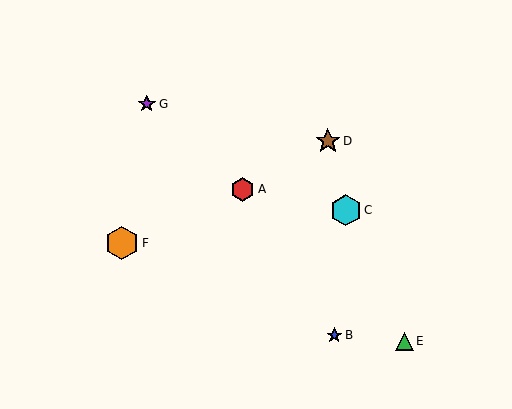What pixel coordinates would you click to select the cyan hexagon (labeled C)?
Click at (346, 210) to select the cyan hexagon C.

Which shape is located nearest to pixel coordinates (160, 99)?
The purple star (labeled G) at (147, 104) is nearest to that location.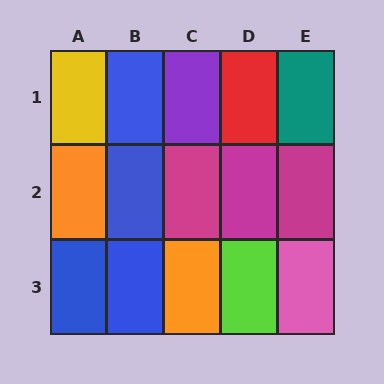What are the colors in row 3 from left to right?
Blue, blue, orange, lime, pink.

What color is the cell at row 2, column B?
Blue.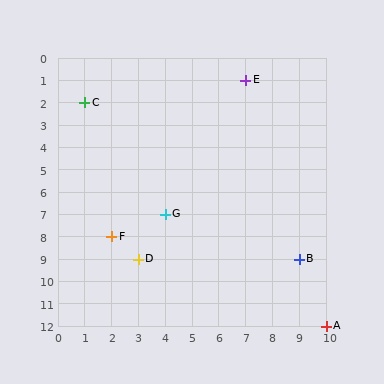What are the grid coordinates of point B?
Point B is at grid coordinates (9, 9).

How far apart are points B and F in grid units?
Points B and F are 7 columns and 1 row apart (about 7.1 grid units diagonally).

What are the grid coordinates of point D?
Point D is at grid coordinates (3, 9).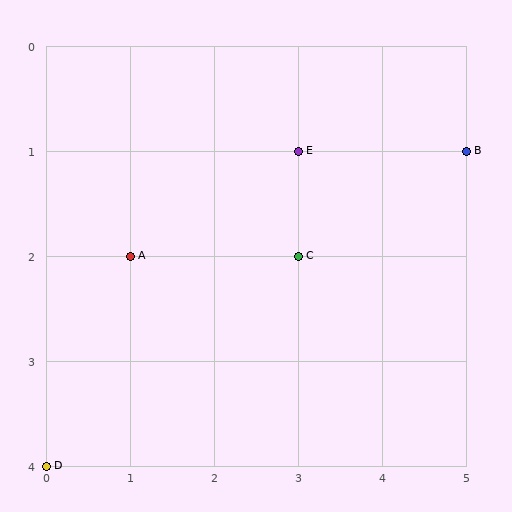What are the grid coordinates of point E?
Point E is at grid coordinates (3, 1).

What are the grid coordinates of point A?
Point A is at grid coordinates (1, 2).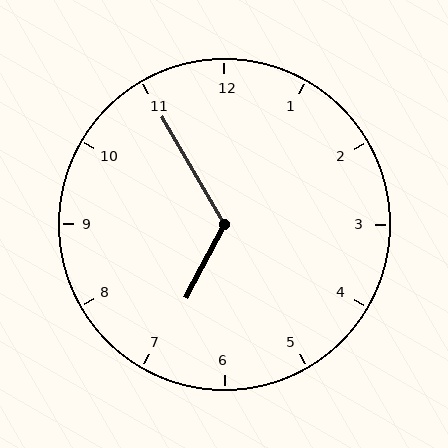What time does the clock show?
6:55.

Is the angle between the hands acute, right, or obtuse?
It is obtuse.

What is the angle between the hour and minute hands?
Approximately 122 degrees.